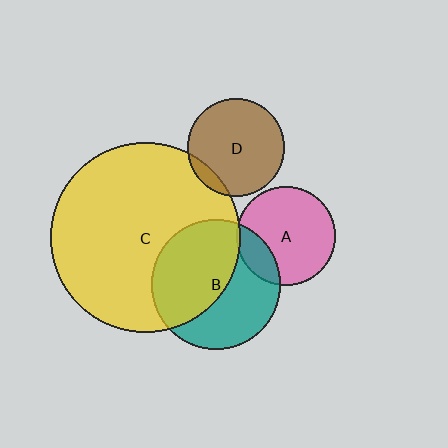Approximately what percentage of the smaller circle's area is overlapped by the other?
Approximately 20%.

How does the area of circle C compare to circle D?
Approximately 3.8 times.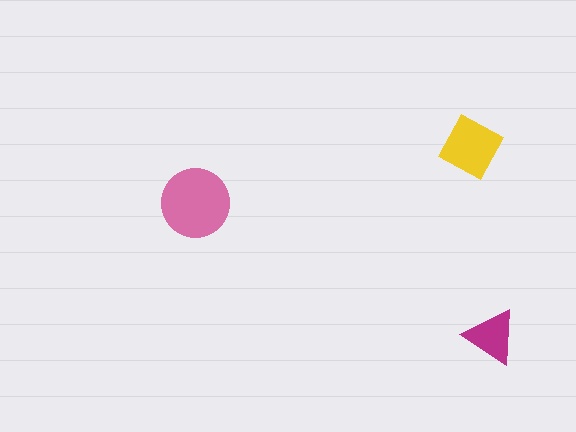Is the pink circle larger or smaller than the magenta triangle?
Larger.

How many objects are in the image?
There are 3 objects in the image.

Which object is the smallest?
The magenta triangle.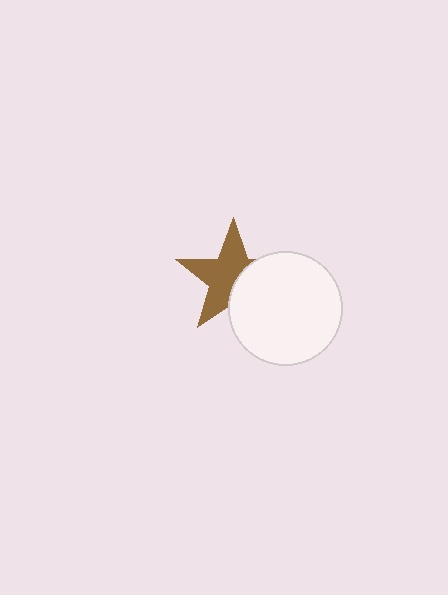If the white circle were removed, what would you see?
You would see the complete brown star.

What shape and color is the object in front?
The object in front is a white circle.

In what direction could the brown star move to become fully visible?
The brown star could move toward the upper-left. That would shift it out from behind the white circle entirely.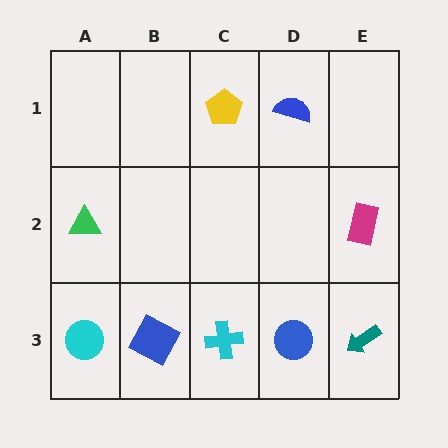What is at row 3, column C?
A cyan cross.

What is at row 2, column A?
A green triangle.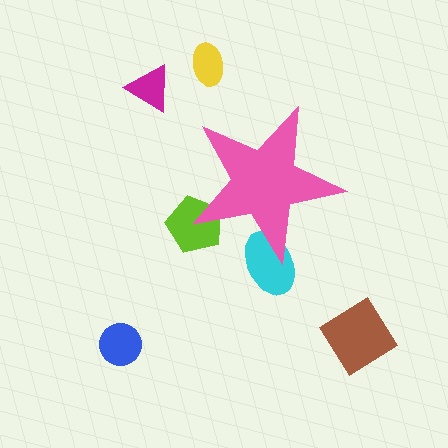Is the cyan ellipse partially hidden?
Yes, the cyan ellipse is partially hidden behind the pink star.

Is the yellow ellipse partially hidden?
No, the yellow ellipse is fully visible.